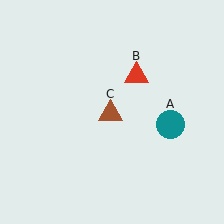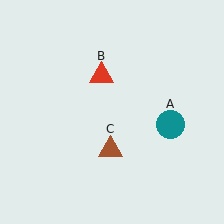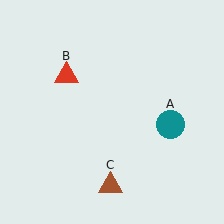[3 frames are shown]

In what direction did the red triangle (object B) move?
The red triangle (object B) moved left.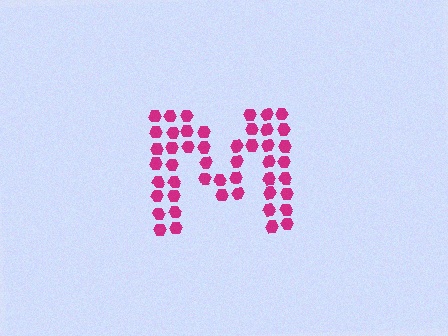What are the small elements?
The small elements are hexagons.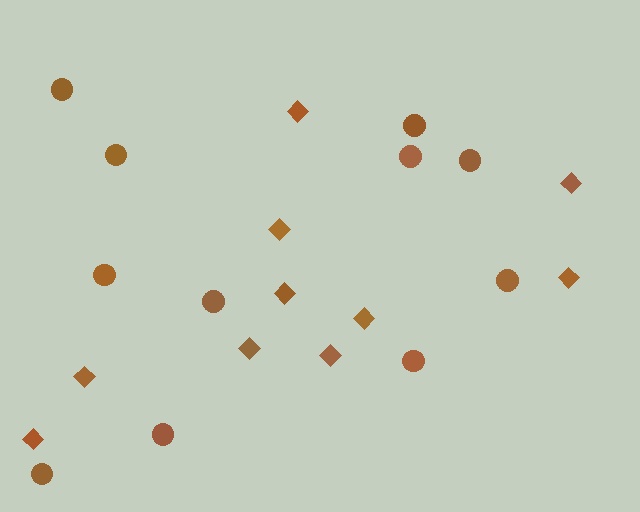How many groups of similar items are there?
There are 2 groups: one group of diamonds (10) and one group of circles (11).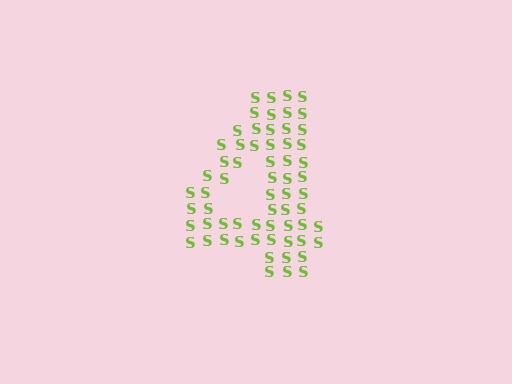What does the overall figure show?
The overall figure shows the digit 4.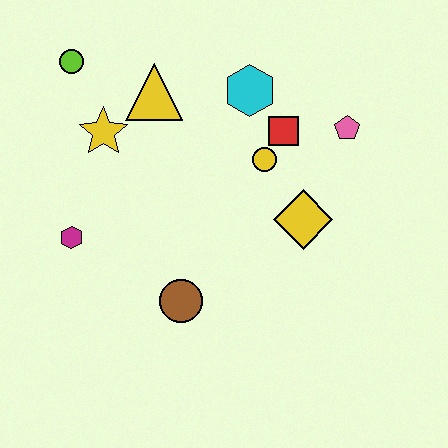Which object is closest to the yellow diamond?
The yellow circle is closest to the yellow diamond.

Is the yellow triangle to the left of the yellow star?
No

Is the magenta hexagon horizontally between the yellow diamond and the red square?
No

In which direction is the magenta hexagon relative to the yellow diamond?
The magenta hexagon is to the left of the yellow diamond.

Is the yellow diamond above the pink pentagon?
No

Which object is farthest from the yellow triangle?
The brown circle is farthest from the yellow triangle.